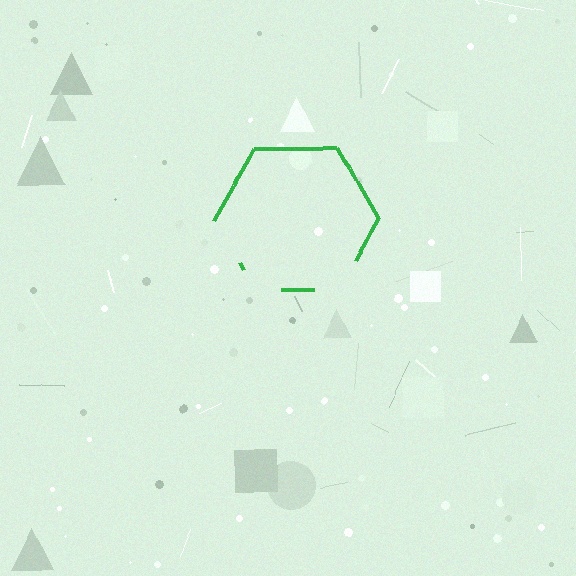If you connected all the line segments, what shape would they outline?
They would outline a hexagon.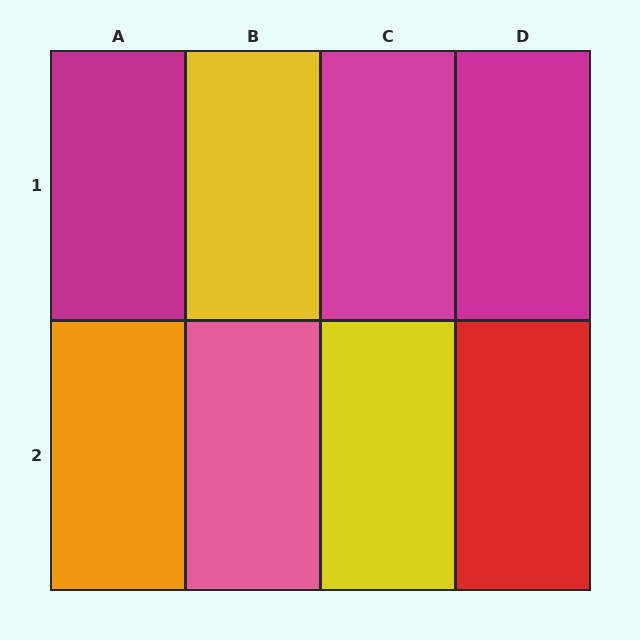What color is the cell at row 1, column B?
Yellow.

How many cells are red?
1 cell is red.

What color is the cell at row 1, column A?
Magenta.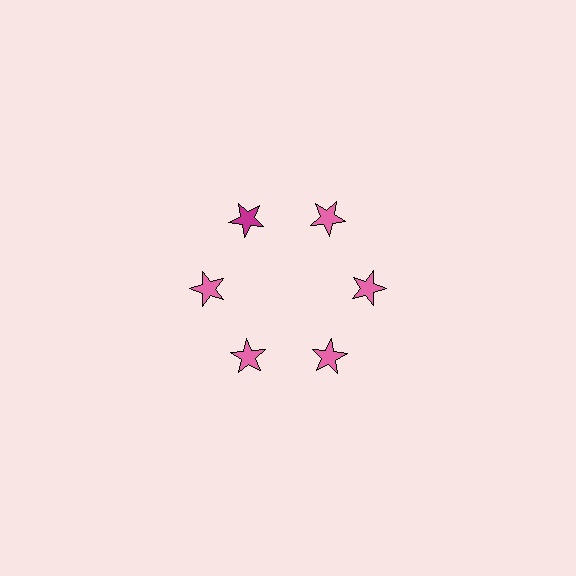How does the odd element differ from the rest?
It has a different color: magenta instead of pink.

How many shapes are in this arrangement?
There are 6 shapes arranged in a ring pattern.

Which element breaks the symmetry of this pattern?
The magenta star at roughly the 11 o'clock position breaks the symmetry. All other shapes are pink stars.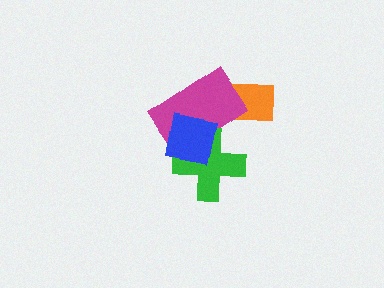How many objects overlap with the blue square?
2 objects overlap with the blue square.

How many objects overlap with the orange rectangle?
1 object overlaps with the orange rectangle.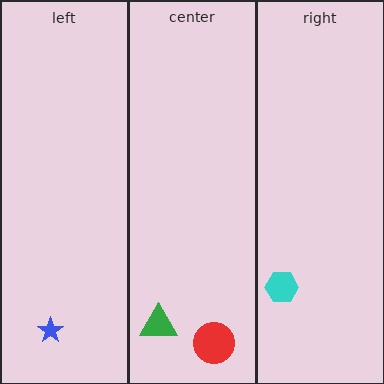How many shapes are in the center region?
2.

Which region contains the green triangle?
The center region.